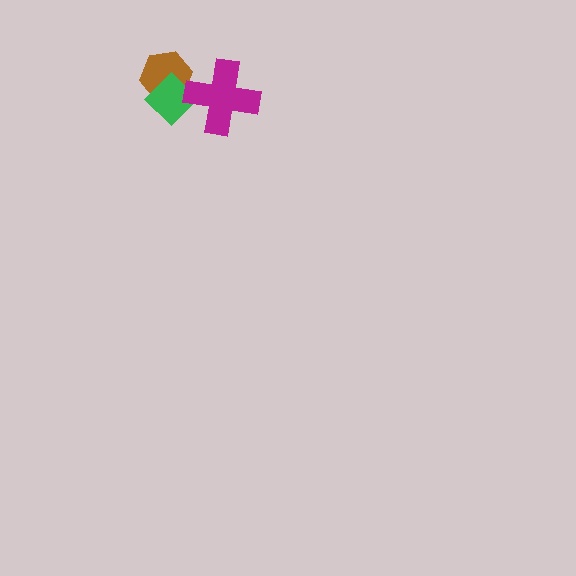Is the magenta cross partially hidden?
No, no other shape covers it.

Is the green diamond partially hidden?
Yes, it is partially covered by another shape.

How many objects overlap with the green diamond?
2 objects overlap with the green diamond.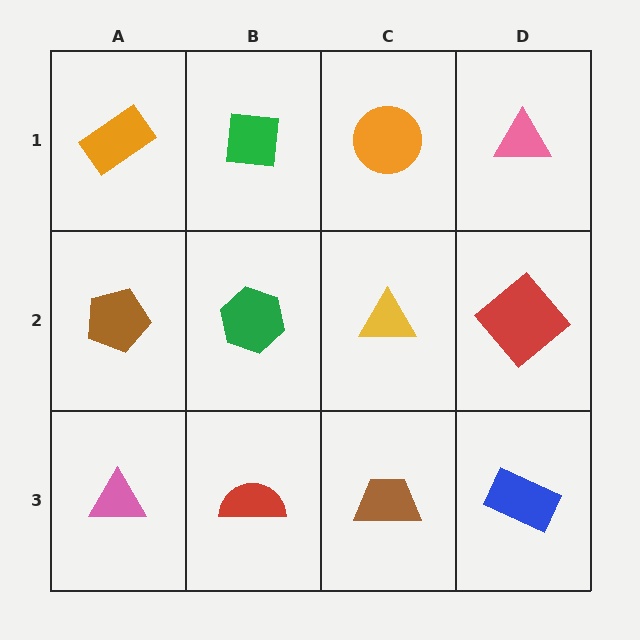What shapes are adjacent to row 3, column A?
A brown pentagon (row 2, column A), a red semicircle (row 3, column B).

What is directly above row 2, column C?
An orange circle.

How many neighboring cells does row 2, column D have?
3.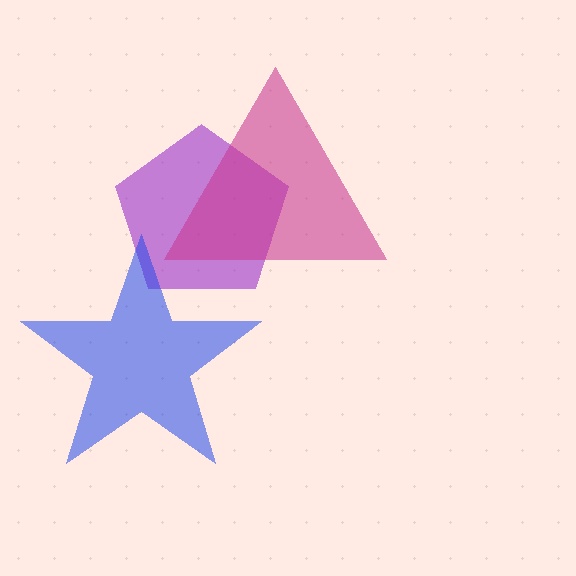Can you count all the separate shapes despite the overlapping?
Yes, there are 3 separate shapes.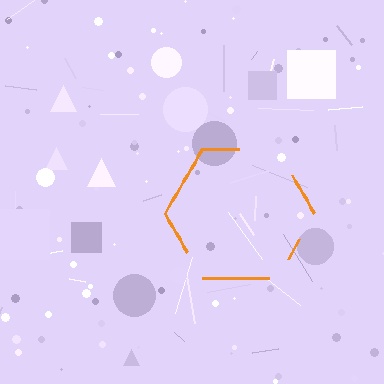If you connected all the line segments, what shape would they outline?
They would outline a hexagon.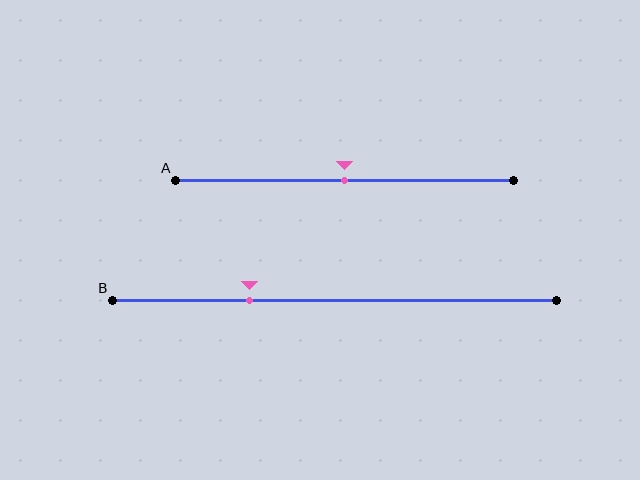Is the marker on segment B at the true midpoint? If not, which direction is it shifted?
No, the marker on segment B is shifted to the left by about 19% of the segment length.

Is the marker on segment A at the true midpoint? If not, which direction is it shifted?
Yes, the marker on segment A is at the true midpoint.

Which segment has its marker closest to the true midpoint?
Segment A has its marker closest to the true midpoint.